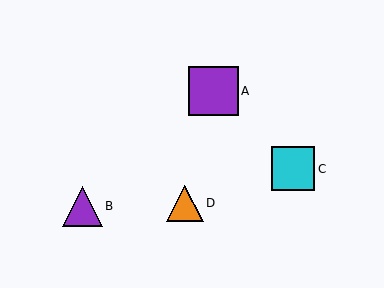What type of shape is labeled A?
Shape A is a purple square.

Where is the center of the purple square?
The center of the purple square is at (214, 91).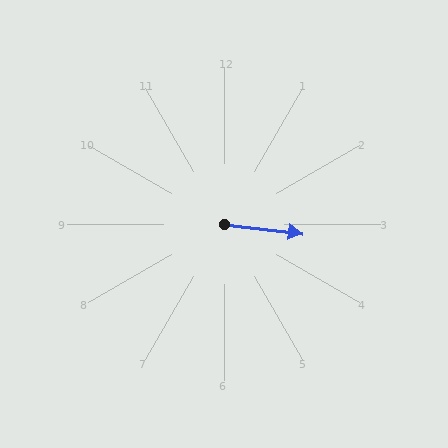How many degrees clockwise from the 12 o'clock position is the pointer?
Approximately 97 degrees.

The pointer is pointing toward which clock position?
Roughly 3 o'clock.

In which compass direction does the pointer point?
East.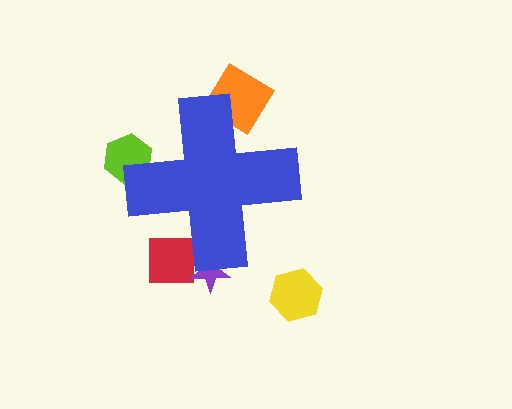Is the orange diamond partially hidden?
Yes, the orange diamond is partially hidden behind the blue cross.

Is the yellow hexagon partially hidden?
No, the yellow hexagon is fully visible.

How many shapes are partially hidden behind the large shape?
4 shapes are partially hidden.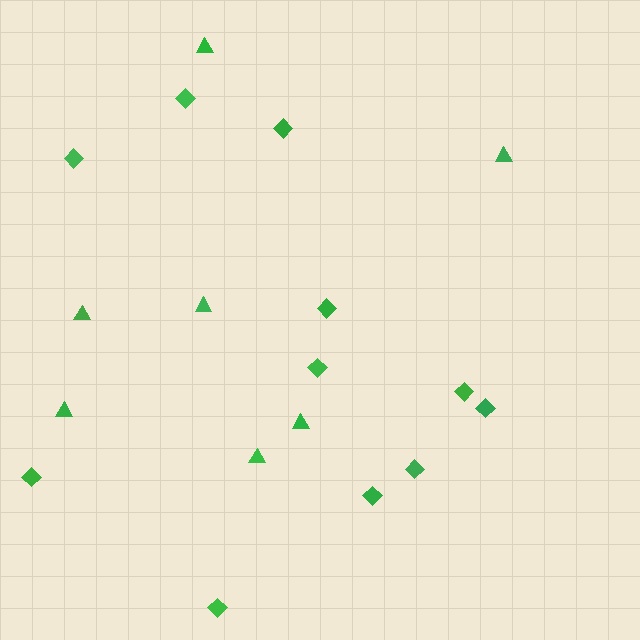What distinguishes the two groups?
There are 2 groups: one group of triangles (7) and one group of diamonds (11).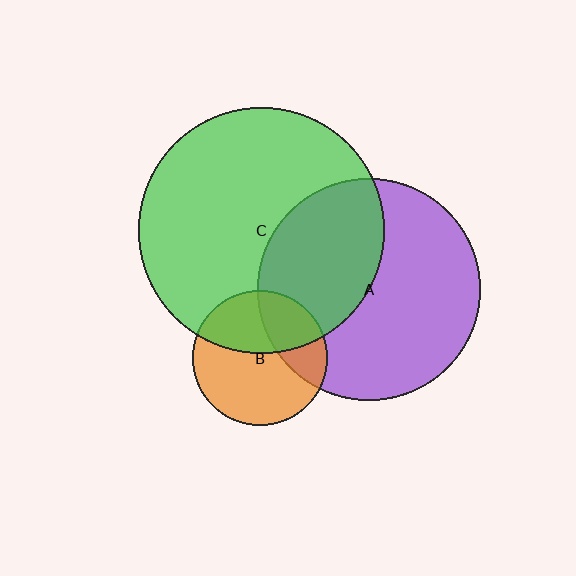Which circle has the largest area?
Circle C (green).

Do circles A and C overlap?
Yes.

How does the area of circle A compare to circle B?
Approximately 2.7 times.